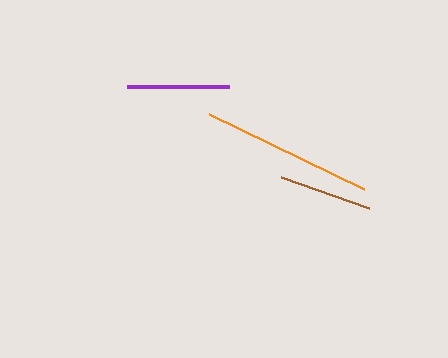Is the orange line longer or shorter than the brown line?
The orange line is longer than the brown line.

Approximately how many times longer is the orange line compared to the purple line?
The orange line is approximately 1.7 times the length of the purple line.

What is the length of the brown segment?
The brown segment is approximately 93 pixels long.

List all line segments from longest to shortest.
From longest to shortest: orange, purple, brown.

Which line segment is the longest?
The orange line is the longest at approximately 173 pixels.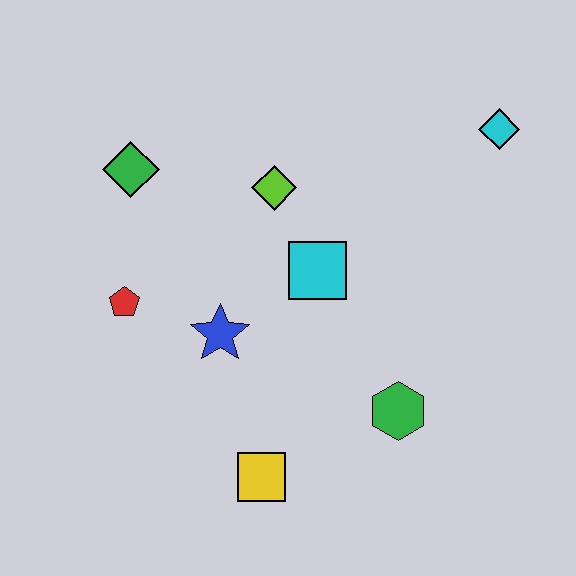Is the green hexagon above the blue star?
No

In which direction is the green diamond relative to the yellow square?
The green diamond is above the yellow square.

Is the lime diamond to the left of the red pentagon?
No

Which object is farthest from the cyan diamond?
The yellow square is farthest from the cyan diamond.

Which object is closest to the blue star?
The red pentagon is closest to the blue star.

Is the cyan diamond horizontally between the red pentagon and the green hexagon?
No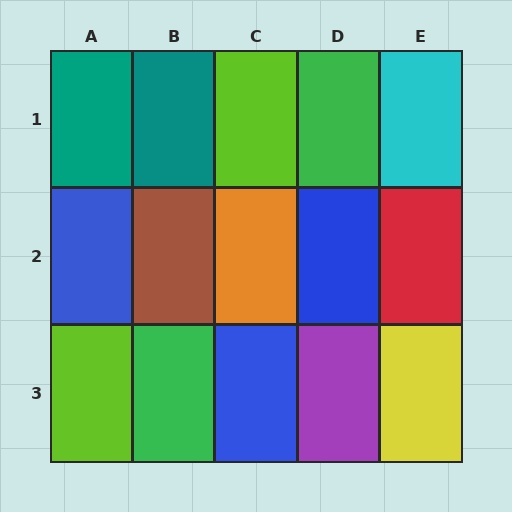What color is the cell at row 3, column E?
Yellow.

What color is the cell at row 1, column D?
Green.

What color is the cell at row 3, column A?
Lime.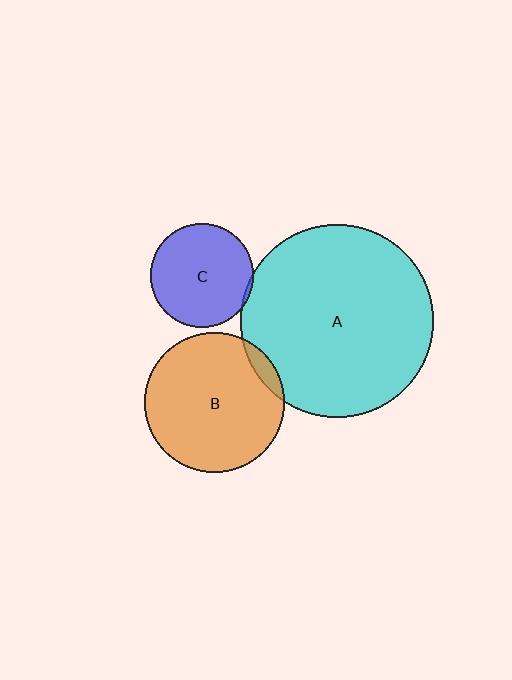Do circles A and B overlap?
Yes.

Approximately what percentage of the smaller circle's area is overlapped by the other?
Approximately 5%.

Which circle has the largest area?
Circle A (cyan).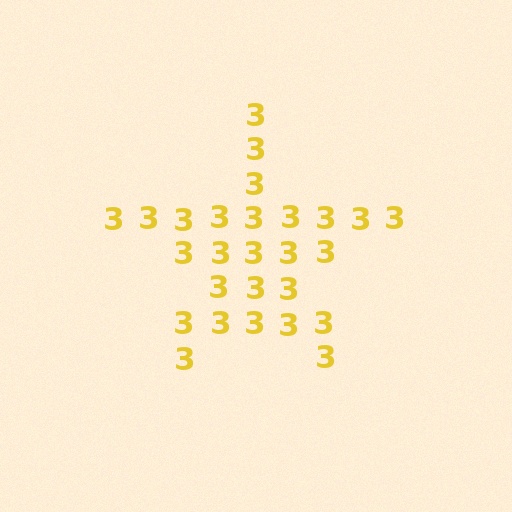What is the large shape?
The large shape is a star.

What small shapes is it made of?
It is made of small digit 3's.